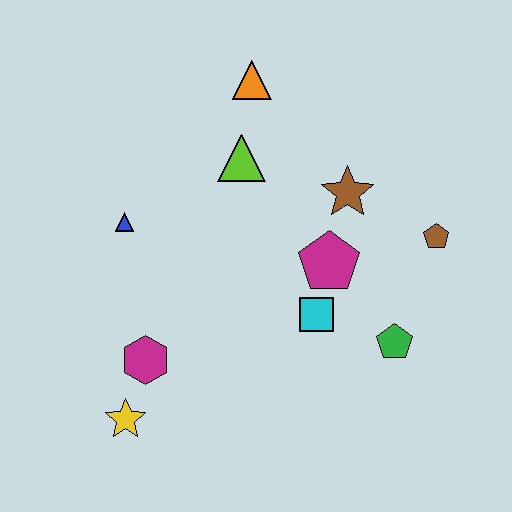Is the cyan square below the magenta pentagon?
Yes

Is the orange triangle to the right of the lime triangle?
Yes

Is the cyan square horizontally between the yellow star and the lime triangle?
No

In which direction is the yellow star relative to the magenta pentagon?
The yellow star is to the left of the magenta pentagon.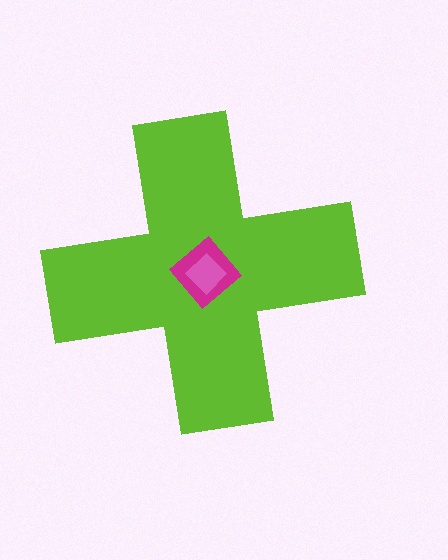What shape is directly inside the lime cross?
The magenta diamond.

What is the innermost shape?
The pink diamond.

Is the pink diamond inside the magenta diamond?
Yes.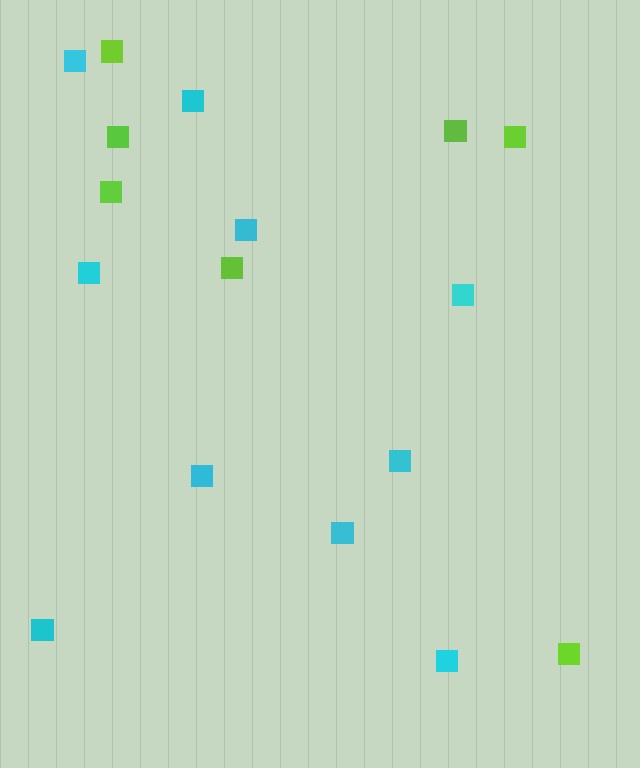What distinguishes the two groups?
There are 2 groups: one group of lime squares (7) and one group of cyan squares (10).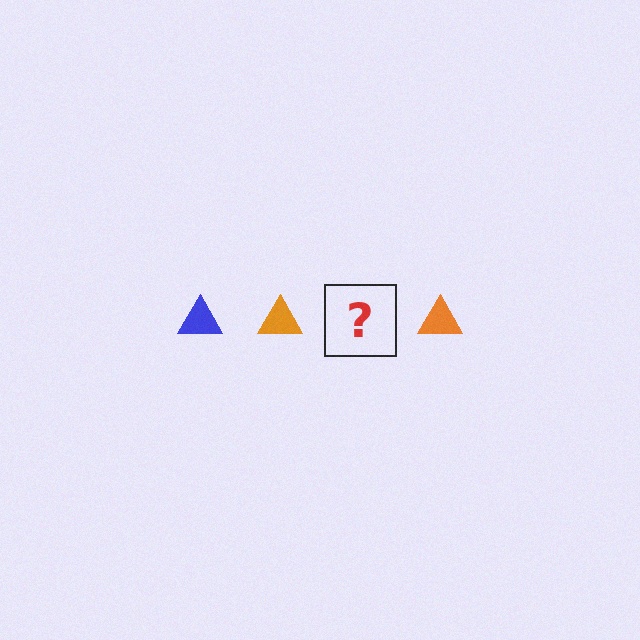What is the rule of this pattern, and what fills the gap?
The rule is that the pattern cycles through blue, orange triangles. The gap should be filled with a blue triangle.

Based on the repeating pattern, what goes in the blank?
The blank should be a blue triangle.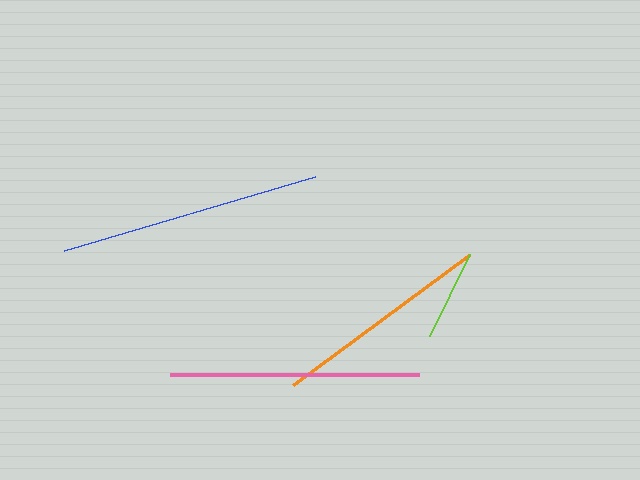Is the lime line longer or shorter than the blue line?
The blue line is longer than the lime line.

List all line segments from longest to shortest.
From longest to shortest: blue, pink, orange, lime.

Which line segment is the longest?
The blue line is the longest at approximately 262 pixels.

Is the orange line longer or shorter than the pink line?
The pink line is longer than the orange line.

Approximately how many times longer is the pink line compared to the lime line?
The pink line is approximately 2.7 times the length of the lime line.